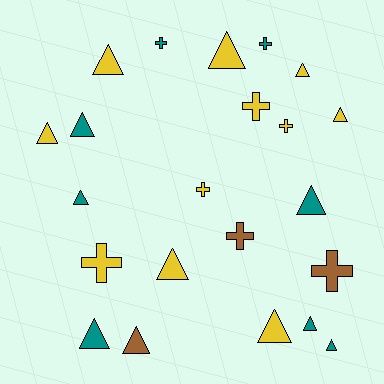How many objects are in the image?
There are 22 objects.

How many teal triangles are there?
There are 6 teal triangles.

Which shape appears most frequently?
Triangle, with 14 objects.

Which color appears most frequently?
Yellow, with 11 objects.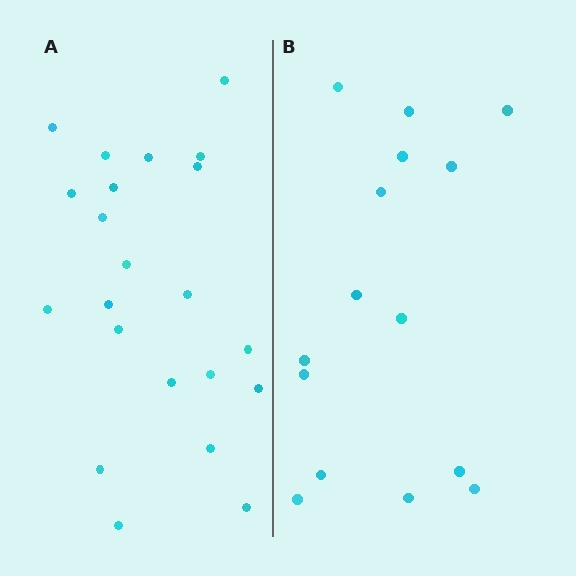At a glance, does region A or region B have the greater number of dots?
Region A (the left region) has more dots.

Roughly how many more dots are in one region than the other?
Region A has roughly 8 or so more dots than region B.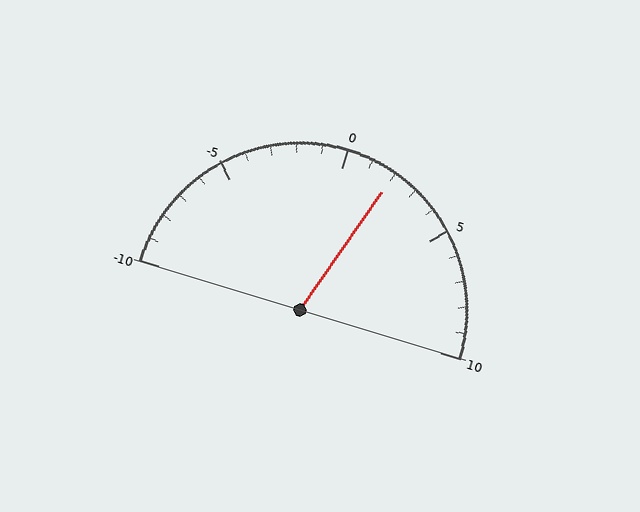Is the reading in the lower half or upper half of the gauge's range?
The reading is in the upper half of the range (-10 to 10).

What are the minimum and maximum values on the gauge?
The gauge ranges from -10 to 10.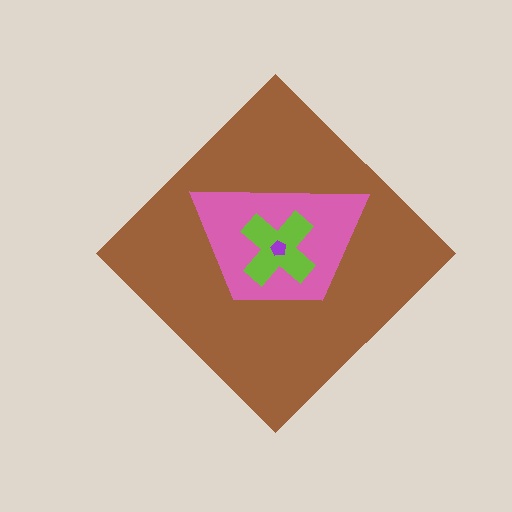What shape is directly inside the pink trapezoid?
The lime cross.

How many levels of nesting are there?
4.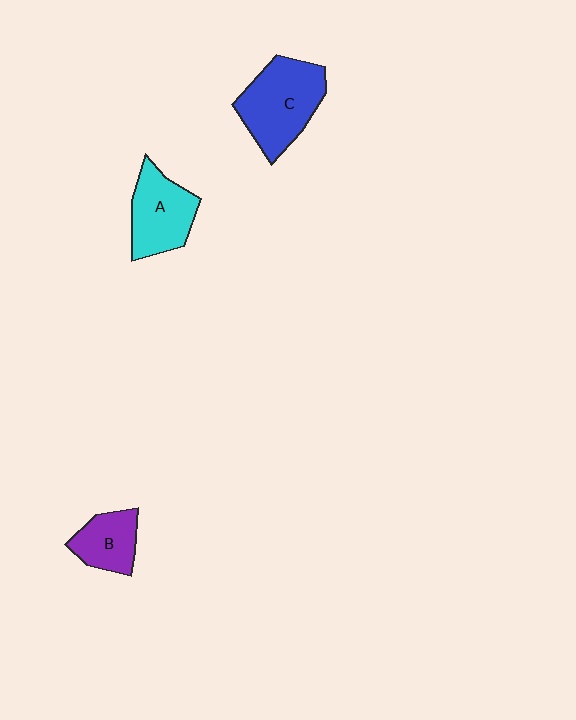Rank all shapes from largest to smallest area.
From largest to smallest: C (blue), A (cyan), B (purple).